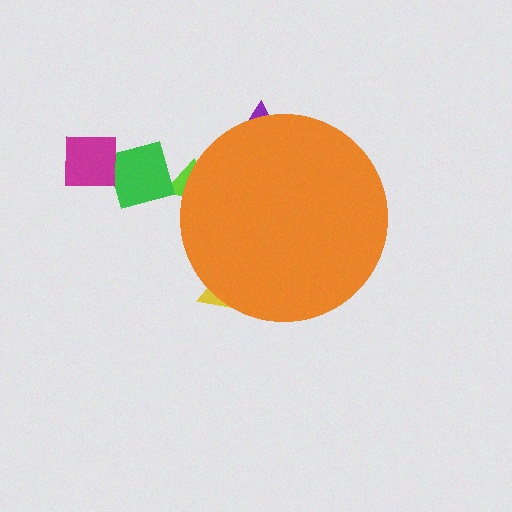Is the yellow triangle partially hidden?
Yes, the yellow triangle is partially hidden behind the orange circle.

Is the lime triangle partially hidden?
Yes, the lime triangle is partially hidden behind the orange circle.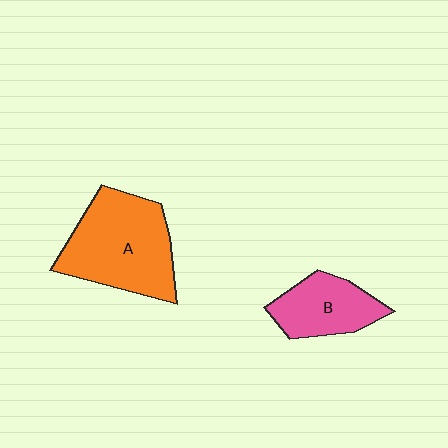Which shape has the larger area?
Shape A (orange).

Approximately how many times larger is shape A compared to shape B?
Approximately 1.7 times.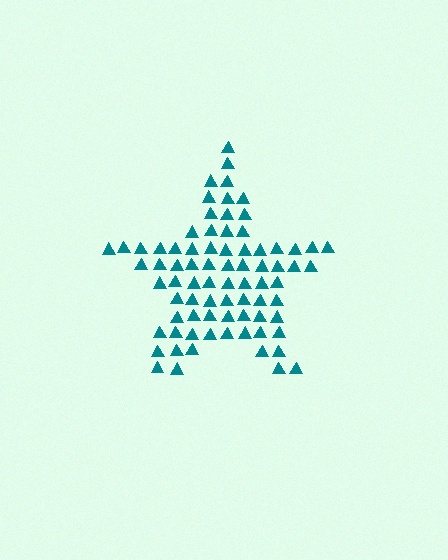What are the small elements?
The small elements are triangles.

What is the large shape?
The large shape is a star.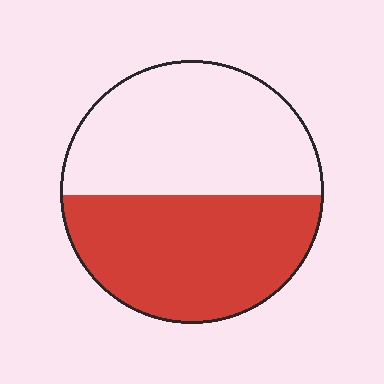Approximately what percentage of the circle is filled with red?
Approximately 50%.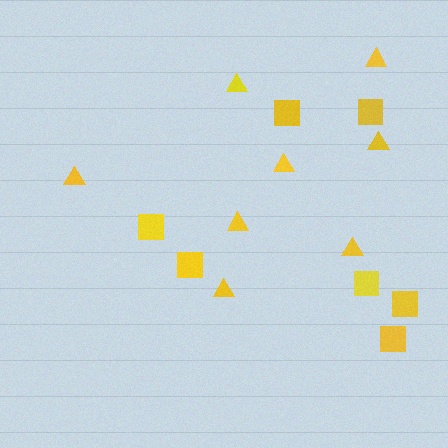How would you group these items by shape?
There are 2 groups: one group of triangles (8) and one group of squares (7).